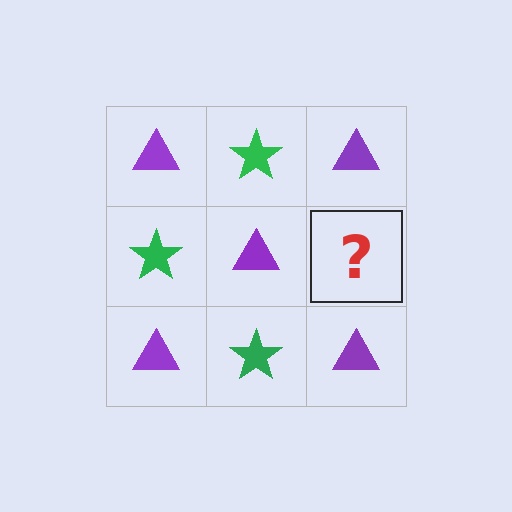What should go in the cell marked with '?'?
The missing cell should contain a green star.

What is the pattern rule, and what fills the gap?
The rule is that it alternates purple triangle and green star in a checkerboard pattern. The gap should be filled with a green star.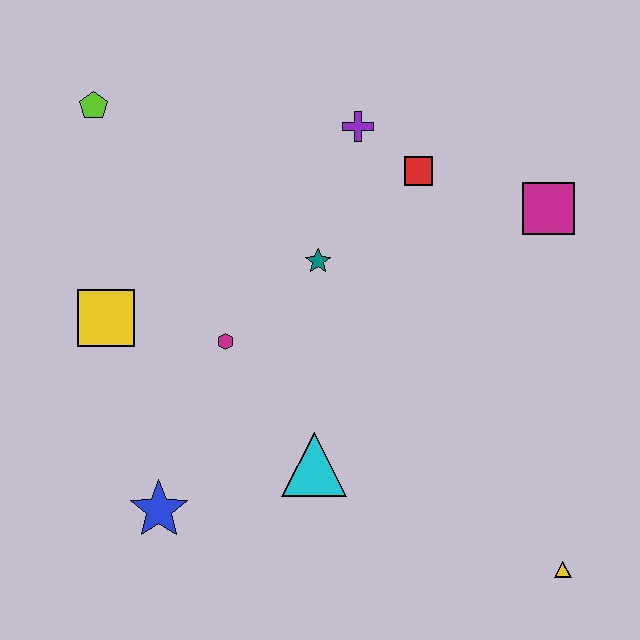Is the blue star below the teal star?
Yes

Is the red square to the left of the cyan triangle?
No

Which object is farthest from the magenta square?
The blue star is farthest from the magenta square.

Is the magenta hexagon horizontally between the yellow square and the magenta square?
Yes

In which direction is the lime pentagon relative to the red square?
The lime pentagon is to the left of the red square.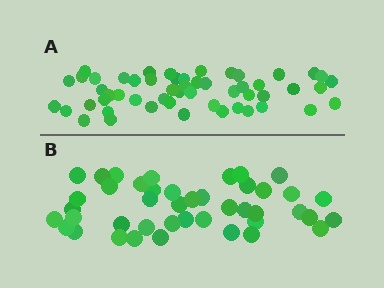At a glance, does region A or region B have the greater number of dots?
Region A (the top region) has more dots.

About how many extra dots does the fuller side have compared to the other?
Region A has roughly 10 or so more dots than region B.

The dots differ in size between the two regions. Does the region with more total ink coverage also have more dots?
No. Region B has more total ink coverage because its dots are larger, but region A actually contains more individual dots. Total area can be misleading — the number of items is what matters here.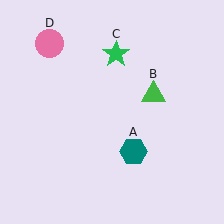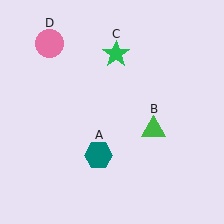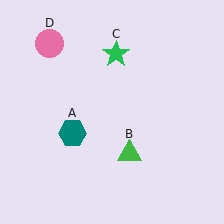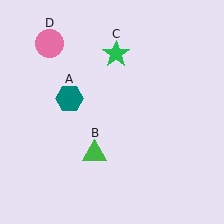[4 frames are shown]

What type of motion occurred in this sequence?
The teal hexagon (object A), green triangle (object B) rotated clockwise around the center of the scene.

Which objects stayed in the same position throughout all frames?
Green star (object C) and pink circle (object D) remained stationary.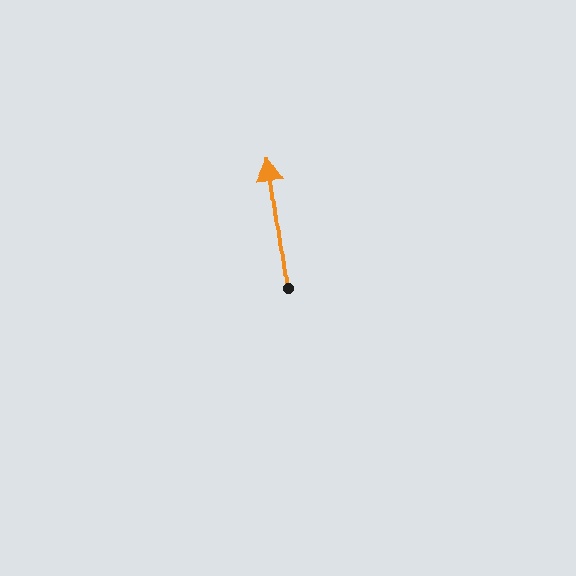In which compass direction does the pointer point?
North.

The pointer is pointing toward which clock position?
Roughly 12 o'clock.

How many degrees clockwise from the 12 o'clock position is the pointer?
Approximately 353 degrees.